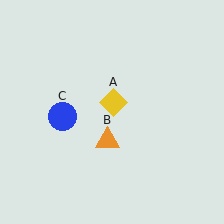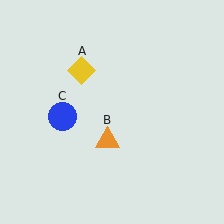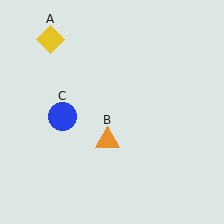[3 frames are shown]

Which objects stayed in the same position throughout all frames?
Orange triangle (object B) and blue circle (object C) remained stationary.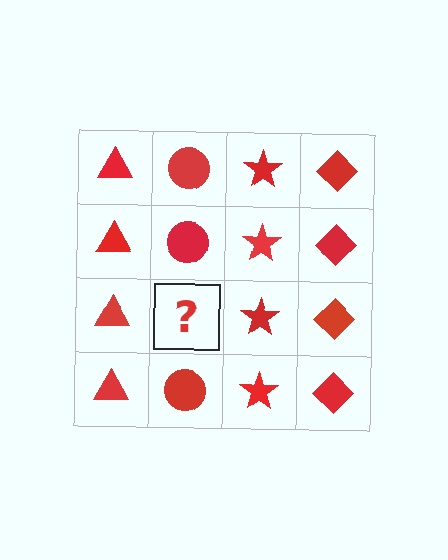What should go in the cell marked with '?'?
The missing cell should contain a red circle.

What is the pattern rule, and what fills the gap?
The rule is that each column has a consistent shape. The gap should be filled with a red circle.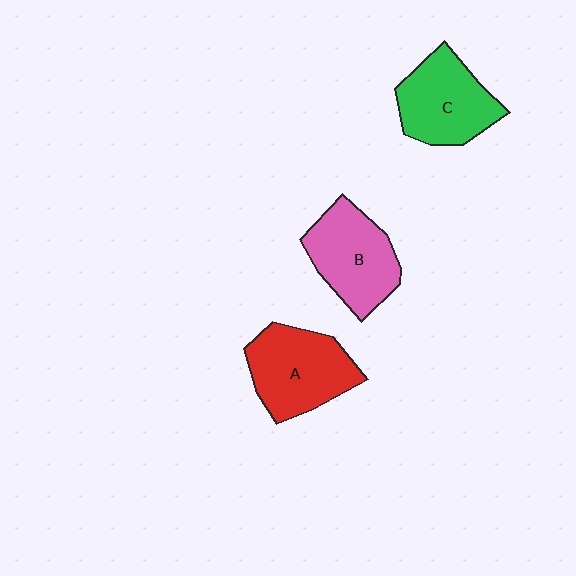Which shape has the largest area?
Shape A (red).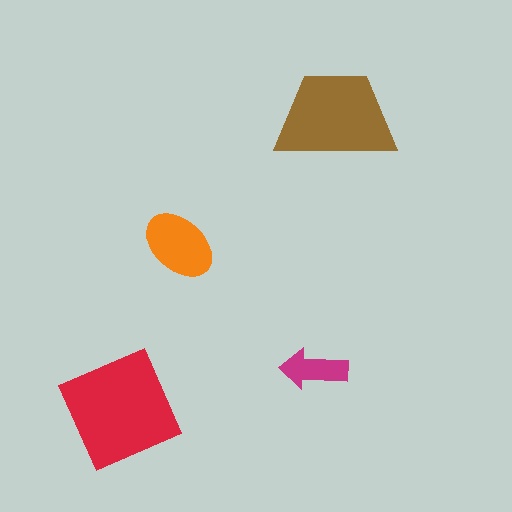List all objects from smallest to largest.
The magenta arrow, the orange ellipse, the brown trapezoid, the red square.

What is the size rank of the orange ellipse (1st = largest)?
3rd.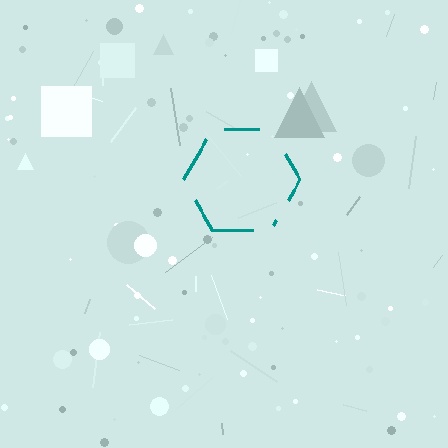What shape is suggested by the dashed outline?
The dashed outline suggests a hexagon.